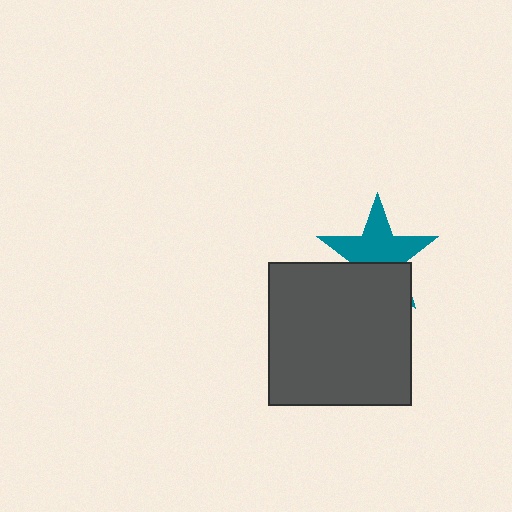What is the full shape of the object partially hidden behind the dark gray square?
The partially hidden object is a teal star.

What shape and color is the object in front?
The object in front is a dark gray square.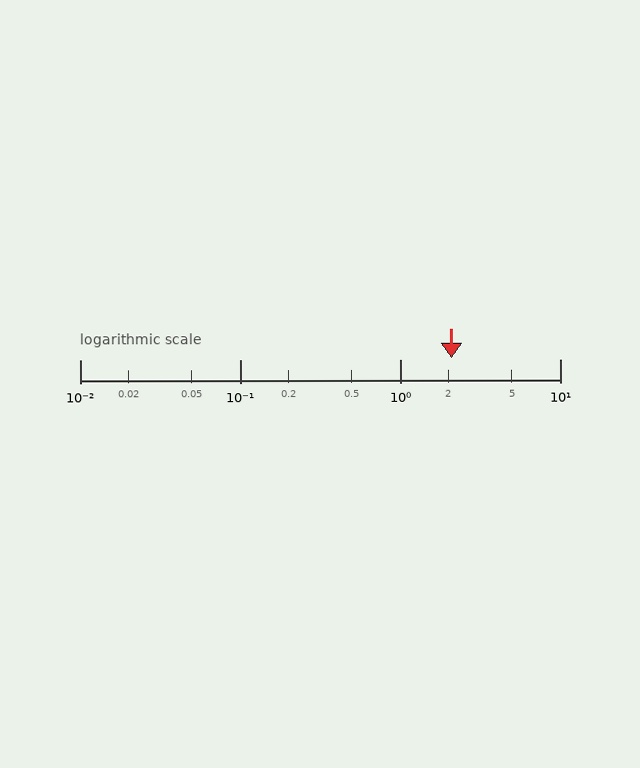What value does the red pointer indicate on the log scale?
The pointer indicates approximately 2.1.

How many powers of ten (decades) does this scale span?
The scale spans 3 decades, from 0.01 to 10.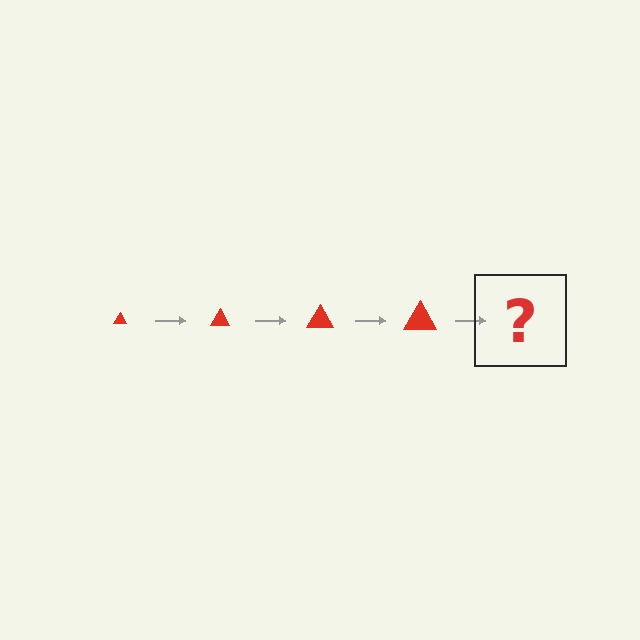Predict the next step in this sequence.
The next step is a red triangle, larger than the previous one.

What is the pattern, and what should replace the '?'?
The pattern is that the triangle gets progressively larger each step. The '?' should be a red triangle, larger than the previous one.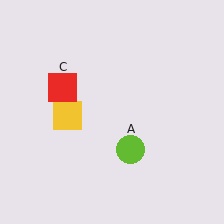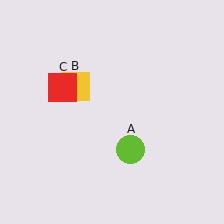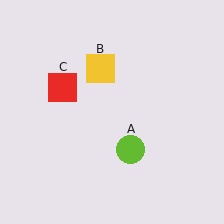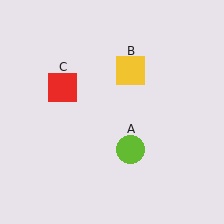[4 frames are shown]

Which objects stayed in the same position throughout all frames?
Lime circle (object A) and red square (object C) remained stationary.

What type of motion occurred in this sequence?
The yellow square (object B) rotated clockwise around the center of the scene.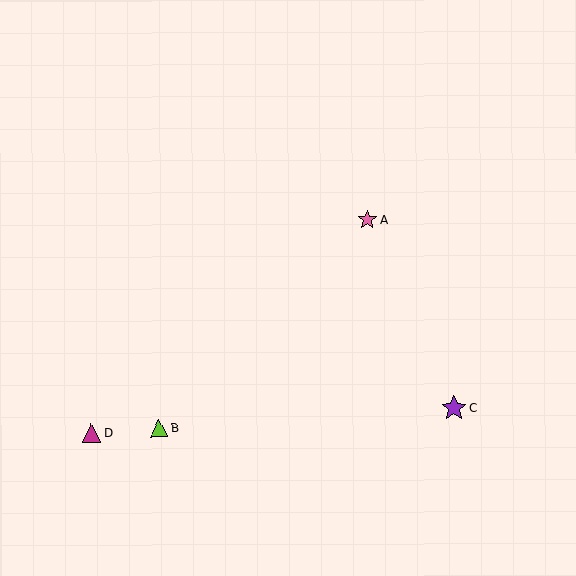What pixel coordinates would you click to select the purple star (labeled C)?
Click at (454, 409) to select the purple star C.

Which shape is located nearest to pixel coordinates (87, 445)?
The magenta triangle (labeled D) at (91, 433) is nearest to that location.